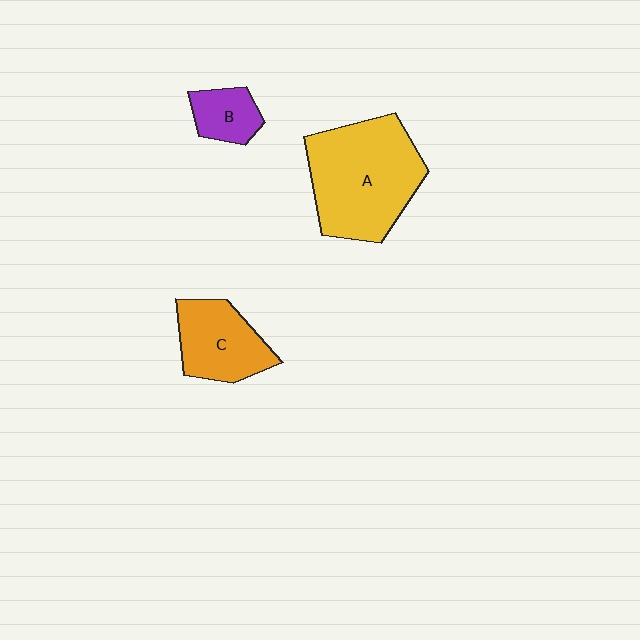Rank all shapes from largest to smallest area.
From largest to smallest: A (yellow), C (orange), B (purple).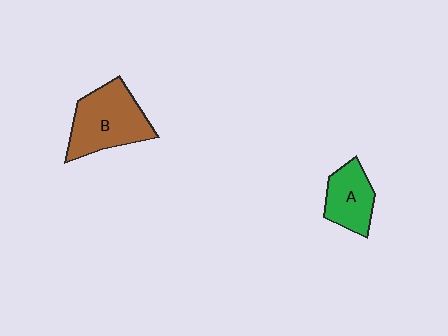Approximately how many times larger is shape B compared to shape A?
Approximately 1.6 times.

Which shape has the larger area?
Shape B (brown).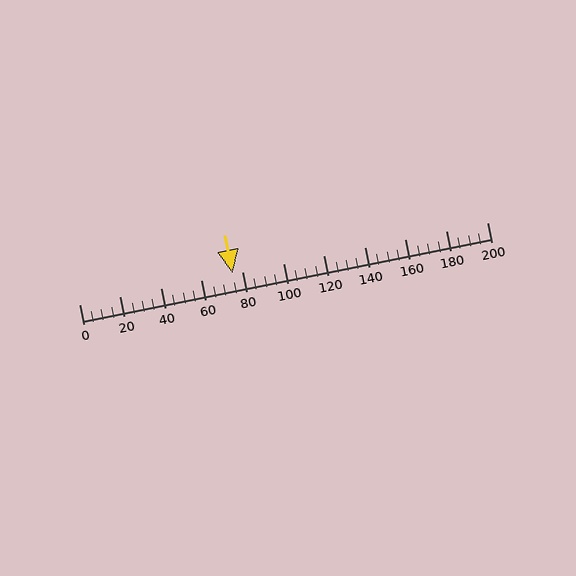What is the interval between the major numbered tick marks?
The major tick marks are spaced 20 units apart.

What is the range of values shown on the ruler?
The ruler shows values from 0 to 200.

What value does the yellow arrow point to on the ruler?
The yellow arrow points to approximately 75.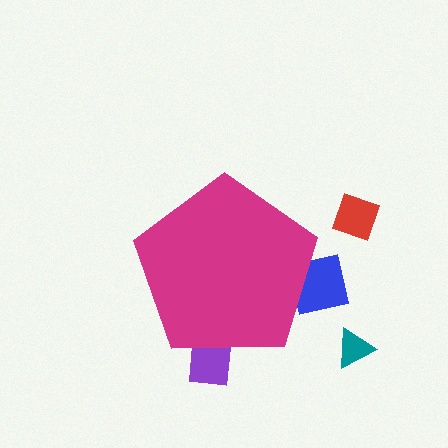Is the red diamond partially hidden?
No, the red diamond is fully visible.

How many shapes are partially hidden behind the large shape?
2 shapes are partially hidden.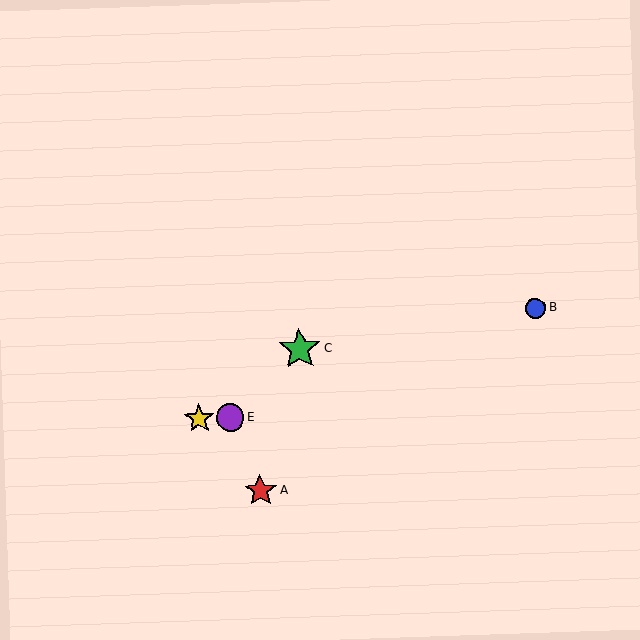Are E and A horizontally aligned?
No, E is at y≈418 and A is at y≈491.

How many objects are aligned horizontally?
2 objects (D, E) are aligned horizontally.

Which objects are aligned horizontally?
Objects D, E are aligned horizontally.